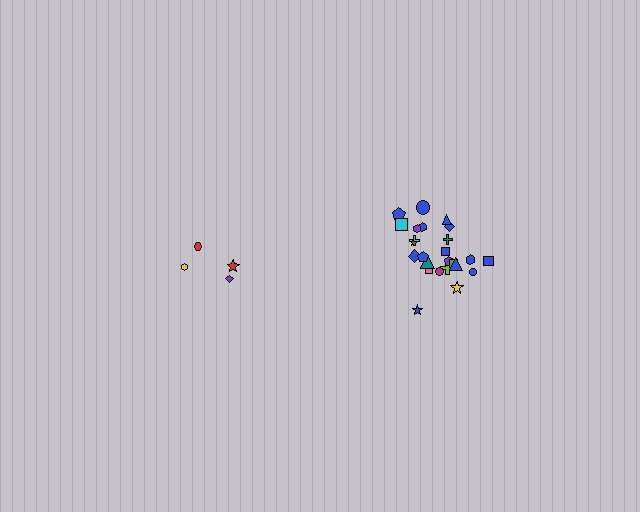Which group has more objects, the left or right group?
The right group.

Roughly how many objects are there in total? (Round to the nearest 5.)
Roughly 30 objects in total.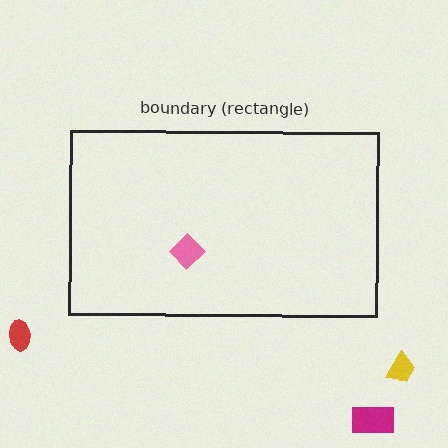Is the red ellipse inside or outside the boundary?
Outside.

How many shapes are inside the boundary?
1 inside, 3 outside.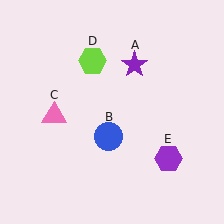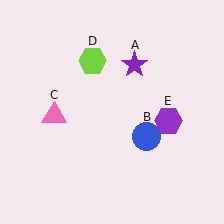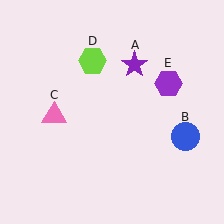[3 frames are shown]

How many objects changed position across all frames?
2 objects changed position: blue circle (object B), purple hexagon (object E).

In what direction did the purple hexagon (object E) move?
The purple hexagon (object E) moved up.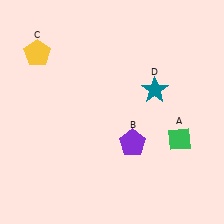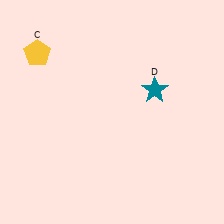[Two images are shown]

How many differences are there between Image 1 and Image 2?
There are 2 differences between the two images.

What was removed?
The purple pentagon (B), the green diamond (A) were removed in Image 2.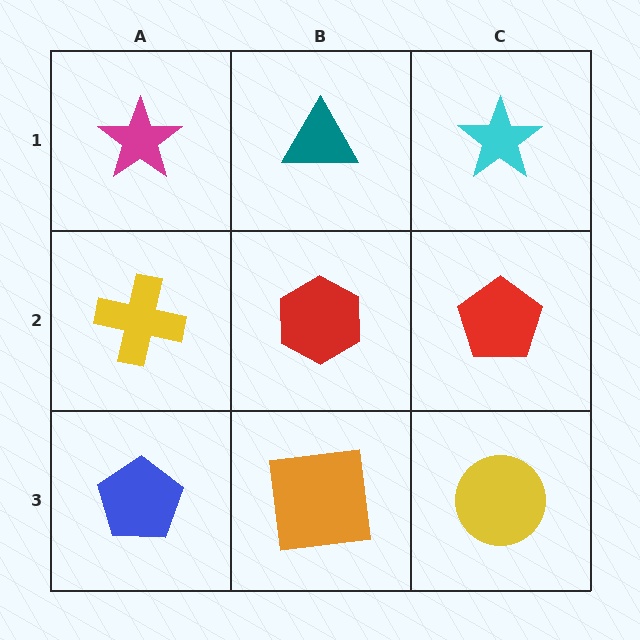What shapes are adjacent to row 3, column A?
A yellow cross (row 2, column A), an orange square (row 3, column B).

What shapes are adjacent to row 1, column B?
A red hexagon (row 2, column B), a magenta star (row 1, column A), a cyan star (row 1, column C).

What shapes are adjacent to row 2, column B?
A teal triangle (row 1, column B), an orange square (row 3, column B), a yellow cross (row 2, column A), a red pentagon (row 2, column C).